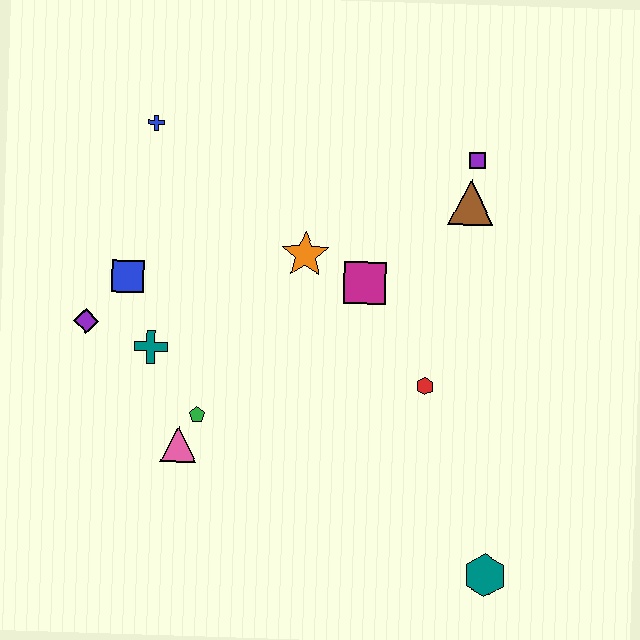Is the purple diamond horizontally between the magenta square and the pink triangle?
No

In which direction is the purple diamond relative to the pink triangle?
The purple diamond is above the pink triangle.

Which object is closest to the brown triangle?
The purple square is closest to the brown triangle.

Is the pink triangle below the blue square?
Yes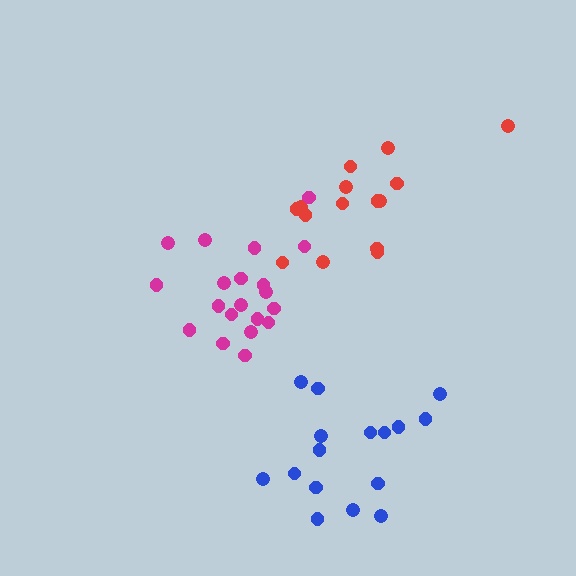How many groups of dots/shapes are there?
There are 3 groups.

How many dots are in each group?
Group 1: 16 dots, Group 2: 15 dots, Group 3: 20 dots (51 total).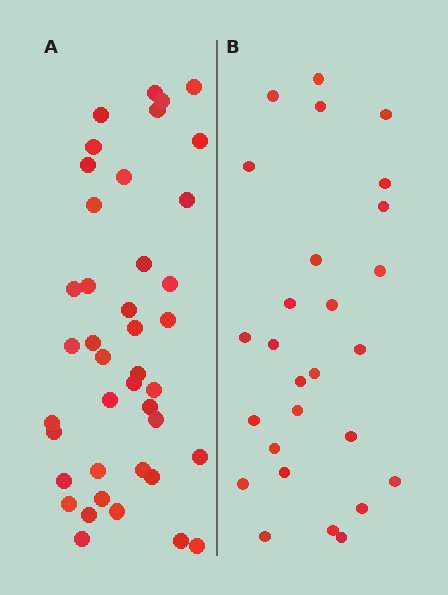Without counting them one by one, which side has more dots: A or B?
Region A (the left region) has more dots.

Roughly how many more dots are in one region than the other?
Region A has approximately 15 more dots than region B.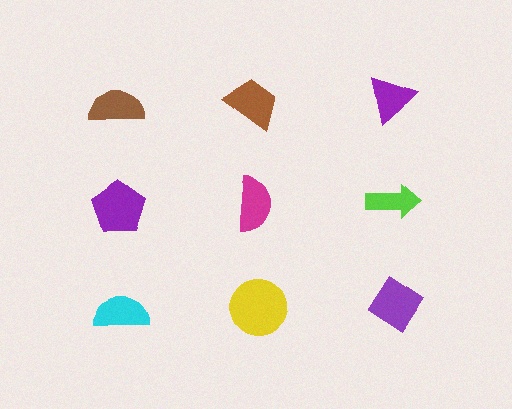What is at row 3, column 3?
A purple diamond.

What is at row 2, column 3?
A lime arrow.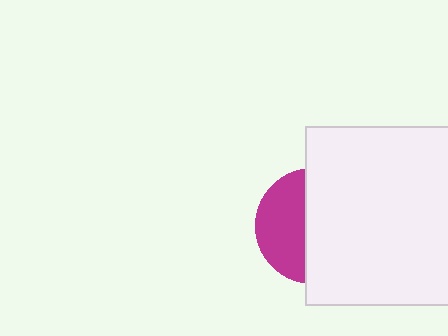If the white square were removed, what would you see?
You would see the complete magenta circle.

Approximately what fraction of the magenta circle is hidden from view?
Roughly 58% of the magenta circle is hidden behind the white square.